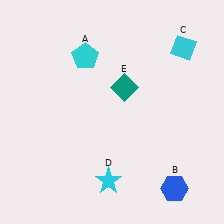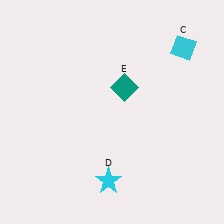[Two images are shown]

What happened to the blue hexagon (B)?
The blue hexagon (B) was removed in Image 2. It was in the bottom-right area of Image 1.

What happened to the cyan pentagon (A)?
The cyan pentagon (A) was removed in Image 2. It was in the top-left area of Image 1.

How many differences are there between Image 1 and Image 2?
There are 2 differences between the two images.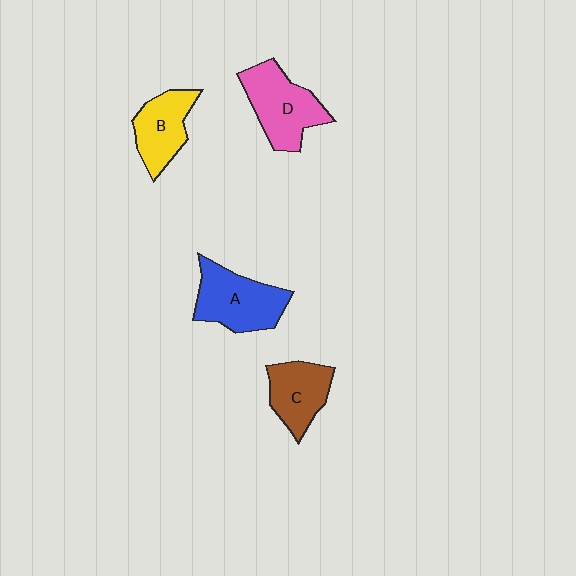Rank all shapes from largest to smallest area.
From largest to smallest: A (blue), D (pink), B (yellow), C (brown).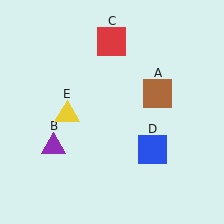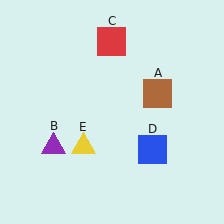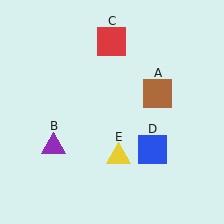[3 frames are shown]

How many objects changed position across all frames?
1 object changed position: yellow triangle (object E).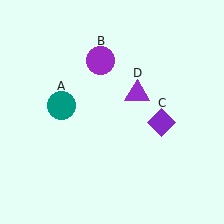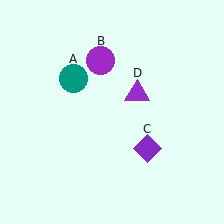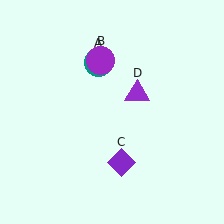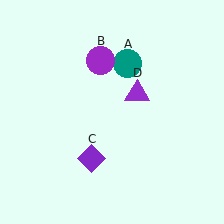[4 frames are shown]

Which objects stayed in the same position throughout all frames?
Purple circle (object B) and purple triangle (object D) remained stationary.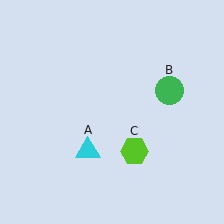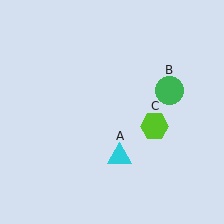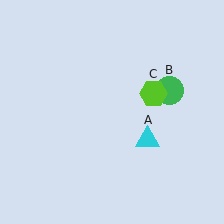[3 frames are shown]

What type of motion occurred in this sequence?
The cyan triangle (object A), lime hexagon (object C) rotated counterclockwise around the center of the scene.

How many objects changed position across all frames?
2 objects changed position: cyan triangle (object A), lime hexagon (object C).